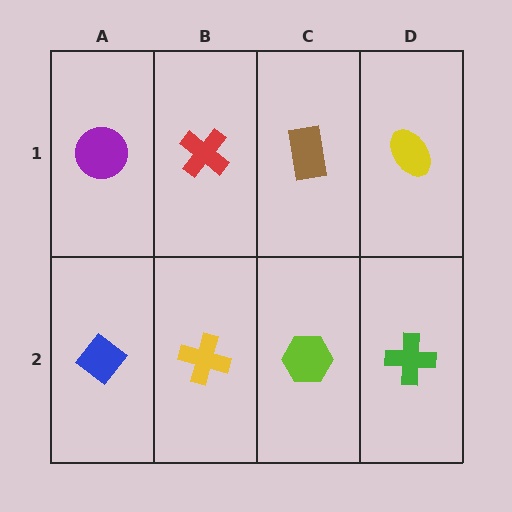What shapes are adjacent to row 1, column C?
A lime hexagon (row 2, column C), a red cross (row 1, column B), a yellow ellipse (row 1, column D).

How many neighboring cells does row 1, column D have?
2.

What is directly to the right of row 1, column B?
A brown rectangle.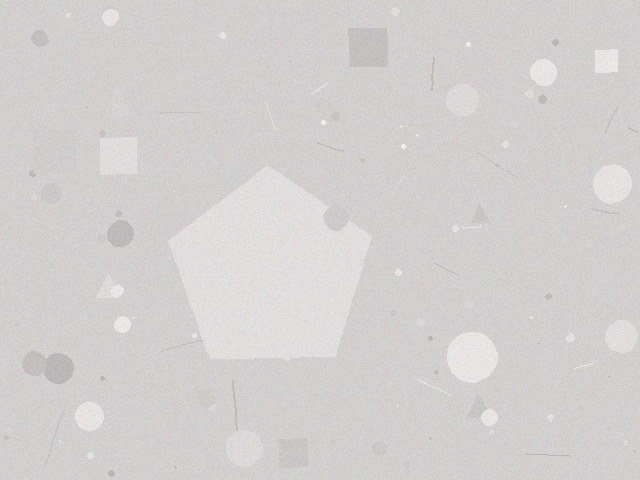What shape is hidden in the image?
A pentagon is hidden in the image.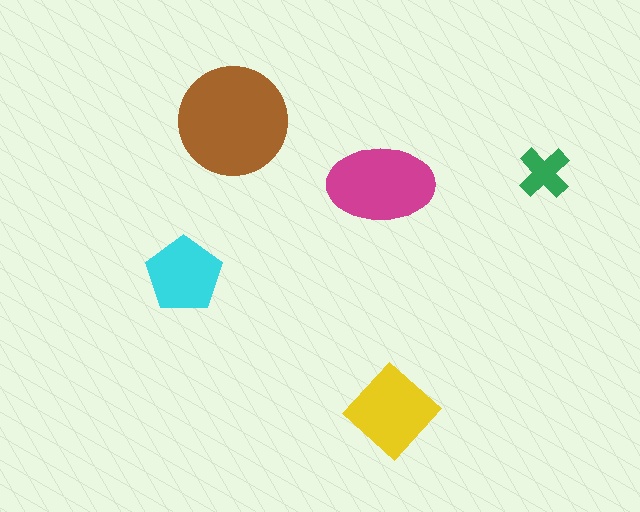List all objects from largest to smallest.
The brown circle, the magenta ellipse, the yellow diamond, the cyan pentagon, the green cross.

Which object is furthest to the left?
The cyan pentagon is leftmost.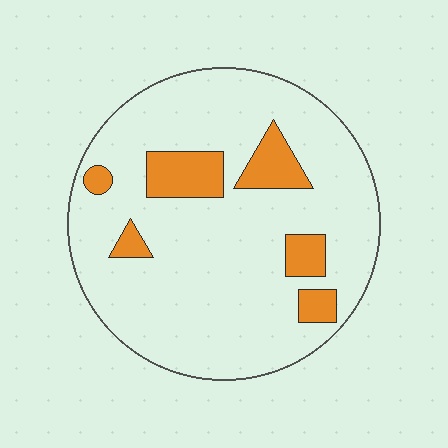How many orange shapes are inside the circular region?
6.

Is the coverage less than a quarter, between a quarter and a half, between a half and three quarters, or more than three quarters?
Less than a quarter.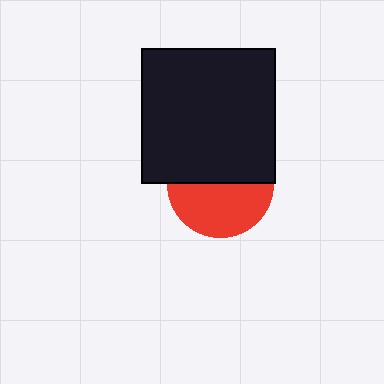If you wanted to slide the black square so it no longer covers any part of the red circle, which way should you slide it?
Slide it up — that is the most direct way to separate the two shapes.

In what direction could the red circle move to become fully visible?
The red circle could move down. That would shift it out from behind the black square entirely.